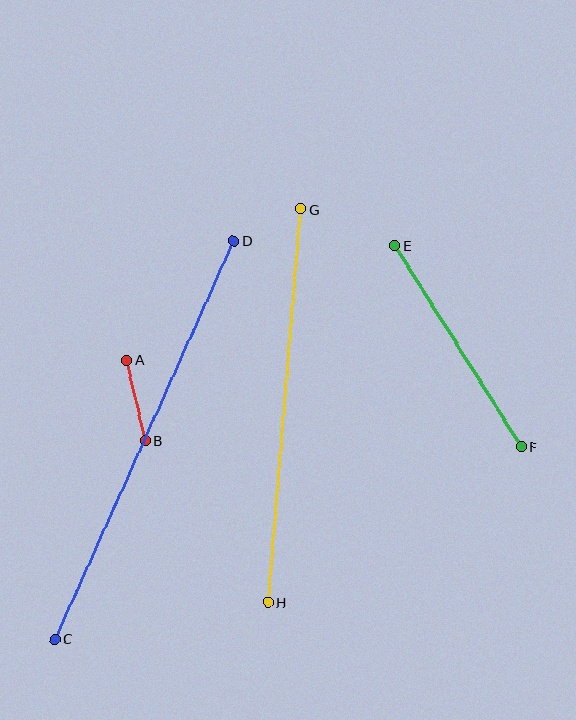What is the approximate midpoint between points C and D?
The midpoint is at approximately (144, 440) pixels.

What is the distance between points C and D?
The distance is approximately 436 pixels.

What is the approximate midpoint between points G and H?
The midpoint is at approximately (284, 406) pixels.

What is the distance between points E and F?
The distance is approximately 238 pixels.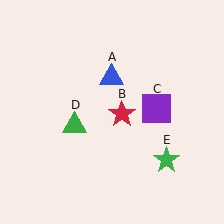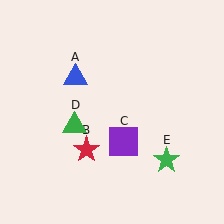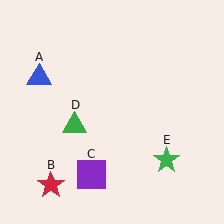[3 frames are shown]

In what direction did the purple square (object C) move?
The purple square (object C) moved down and to the left.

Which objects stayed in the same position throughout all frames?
Green triangle (object D) and green star (object E) remained stationary.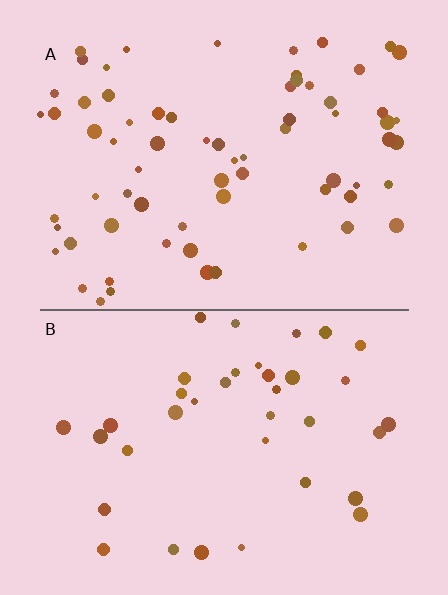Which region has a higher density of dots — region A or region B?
A (the top).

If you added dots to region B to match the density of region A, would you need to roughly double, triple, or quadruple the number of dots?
Approximately double.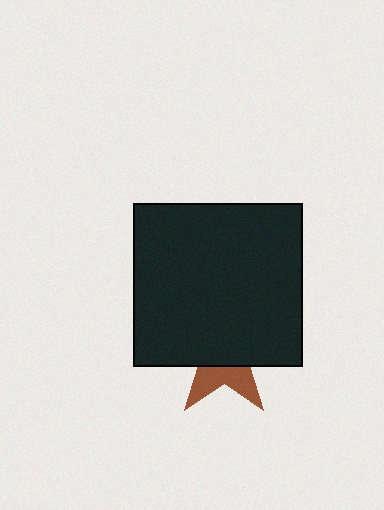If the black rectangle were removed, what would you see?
You would see the complete brown star.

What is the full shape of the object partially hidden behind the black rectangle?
The partially hidden object is a brown star.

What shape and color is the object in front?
The object in front is a black rectangle.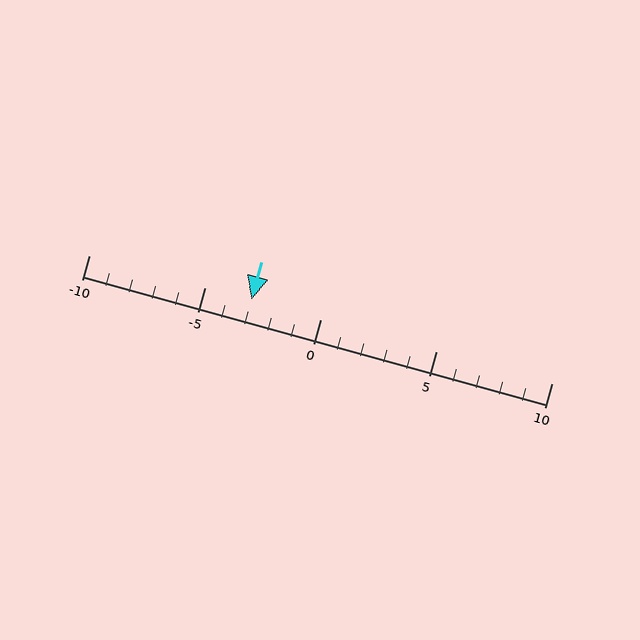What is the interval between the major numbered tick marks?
The major tick marks are spaced 5 units apart.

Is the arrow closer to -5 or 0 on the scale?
The arrow is closer to -5.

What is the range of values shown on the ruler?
The ruler shows values from -10 to 10.